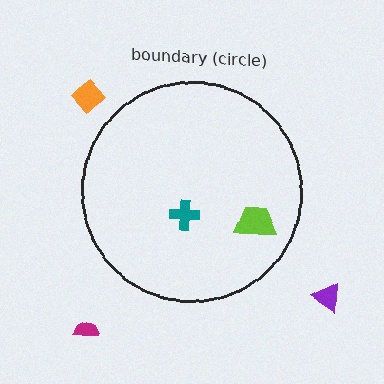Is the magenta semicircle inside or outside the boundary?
Outside.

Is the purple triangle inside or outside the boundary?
Outside.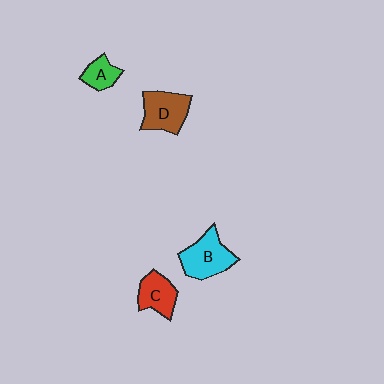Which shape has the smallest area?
Shape A (green).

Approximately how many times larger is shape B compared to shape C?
Approximately 1.4 times.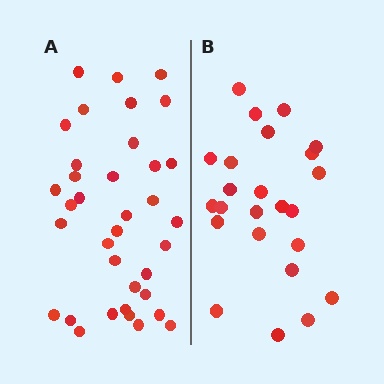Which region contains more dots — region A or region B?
Region A (the left region) has more dots.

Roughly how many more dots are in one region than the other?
Region A has roughly 12 or so more dots than region B.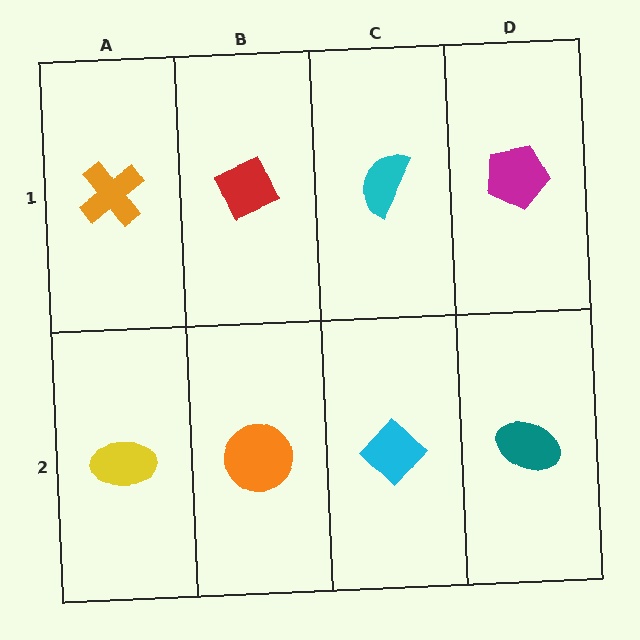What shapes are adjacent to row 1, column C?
A cyan diamond (row 2, column C), a red diamond (row 1, column B), a magenta pentagon (row 1, column D).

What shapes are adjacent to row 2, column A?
An orange cross (row 1, column A), an orange circle (row 2, column B).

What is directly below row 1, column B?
An orange circle.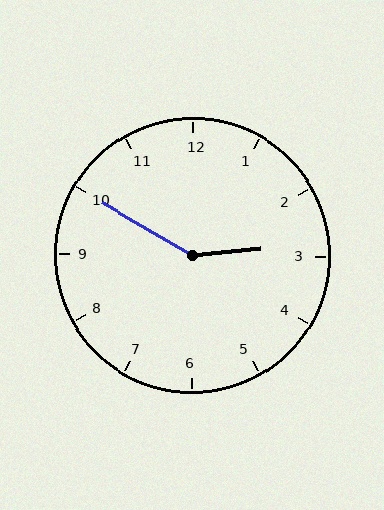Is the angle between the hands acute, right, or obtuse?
It is obtuse.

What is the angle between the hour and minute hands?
Approximately 145 degrees.